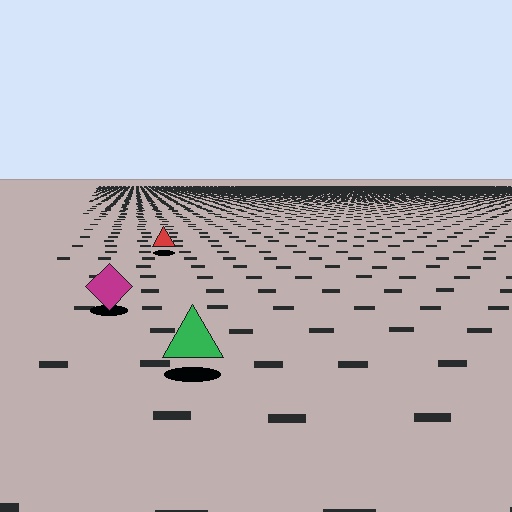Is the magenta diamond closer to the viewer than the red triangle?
Yes. The magenta diamond is closer — you can tell from the texture gradient: the ground texture is coarser near it.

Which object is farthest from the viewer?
The red triangle is farthest from the viewer. It appears smaller and the ground texture around it is denser.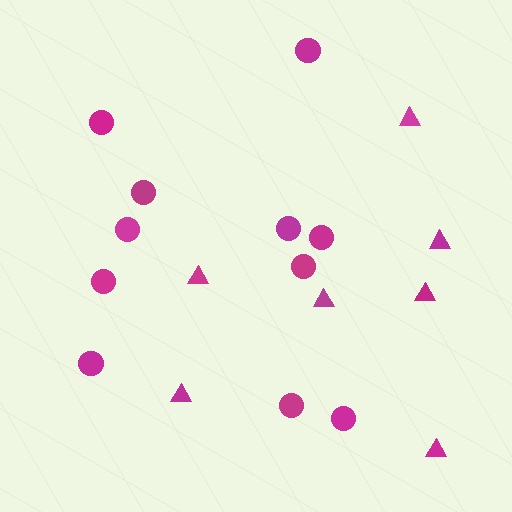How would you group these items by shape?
There are 2 groups: one group of circles (11) and one group of triangles (7).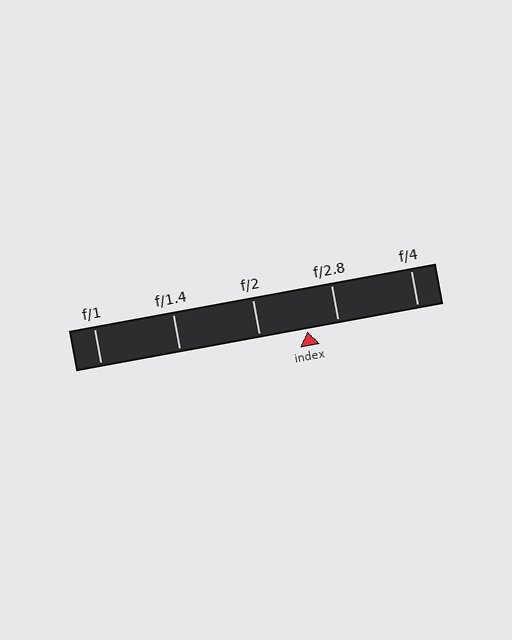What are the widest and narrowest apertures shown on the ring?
The widest aperture shown is f/1 and the narrowest is f/4.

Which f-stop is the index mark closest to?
The index mark is closest to f/2.8.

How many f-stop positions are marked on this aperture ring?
There are 5 f-stop positions marked.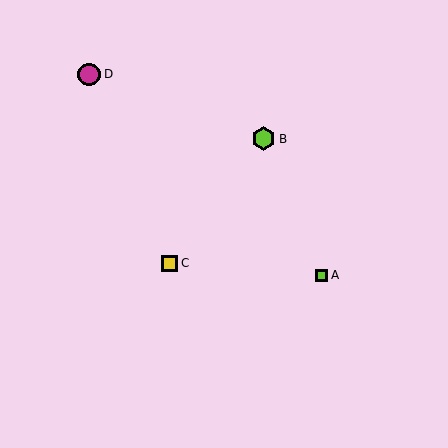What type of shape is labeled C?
Shape C is a yellow square.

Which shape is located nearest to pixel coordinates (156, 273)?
The yellow square (labeled C) at (169, 263) is nearest to that location.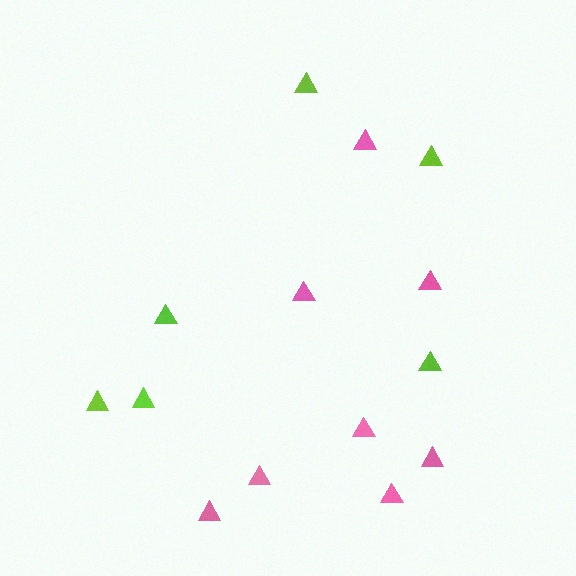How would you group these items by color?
There are 2 groups: one group of pink triangles (8) and one group of lime triangles (6).